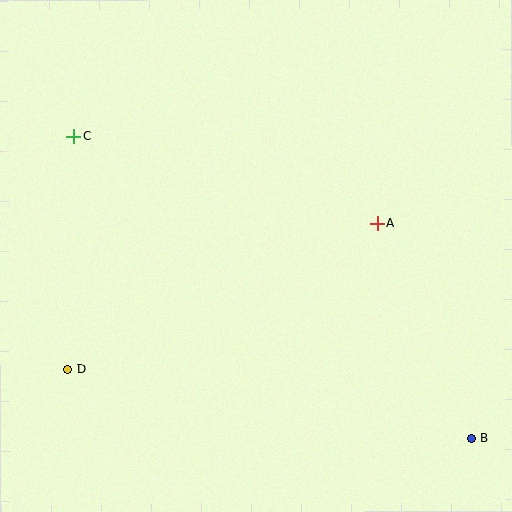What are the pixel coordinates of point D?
Point D is at (67, 369).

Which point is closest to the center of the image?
Point A at (377, 224) is closest to the center.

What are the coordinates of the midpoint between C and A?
The midpoint between C and A is at (226, 180).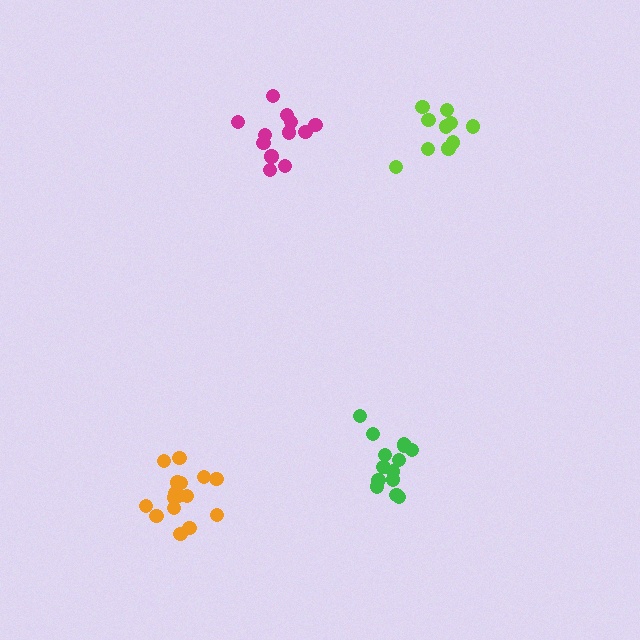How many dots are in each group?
Group 1: 10 dots, Group 2: 16 dots, Group 3: 14 dots, Group 4: 12 dots (52 total).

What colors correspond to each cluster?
The clusters are colored: lime, orange, green, magenta.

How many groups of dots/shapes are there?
There are 4 groups.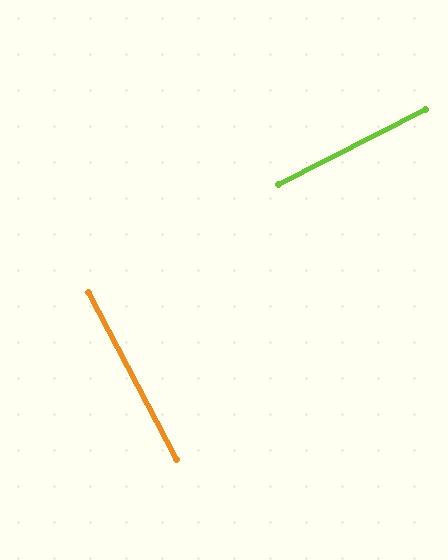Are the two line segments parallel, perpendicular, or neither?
Perpendicular — they meet at approximately 89°.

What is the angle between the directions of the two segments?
Approximately 89 degrees.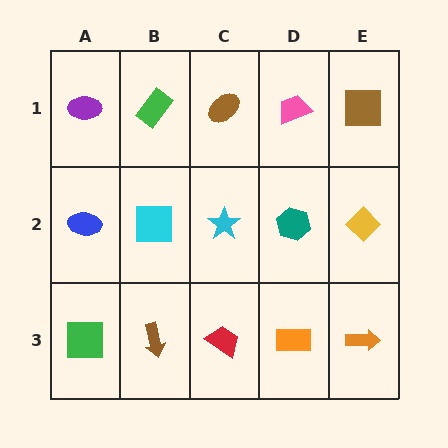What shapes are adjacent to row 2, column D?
A pink trapezoid (row 1, column D), an orange rectangle (row 3, column D), a cyan star (row 2, column C), a yellow diamond (row 2, column E).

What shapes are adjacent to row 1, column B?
A cyan square (row 2, column B), a purple ellipse (row 1, column A), a brown ellipse (row 1, column C).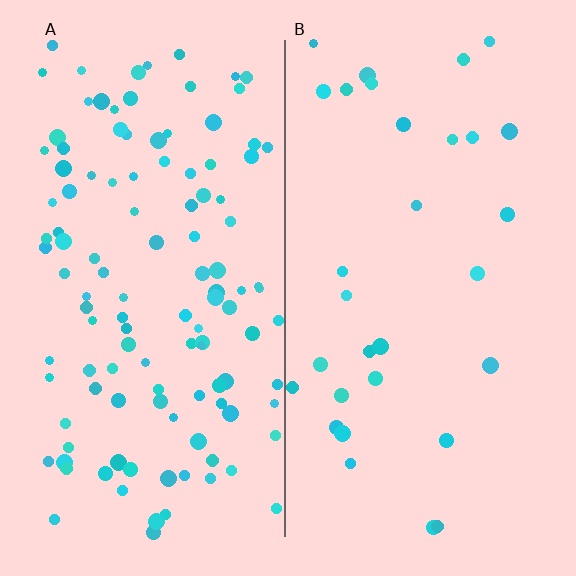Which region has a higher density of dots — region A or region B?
A (the left).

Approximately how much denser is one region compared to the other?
Approximately 3.8× — region A over region B.